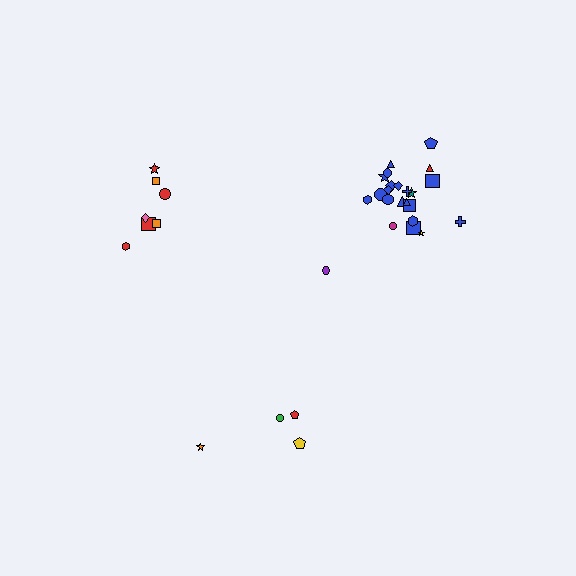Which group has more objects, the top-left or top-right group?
The top-right group.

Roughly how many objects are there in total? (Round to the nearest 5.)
Roughly 35 objects in total.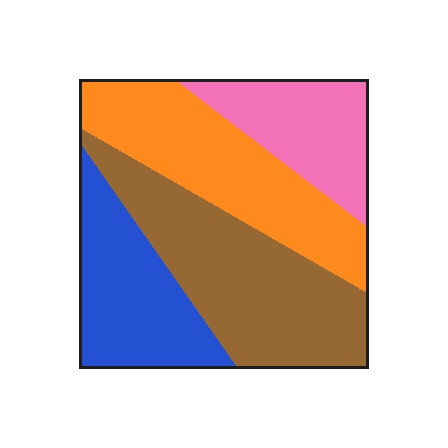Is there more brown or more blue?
Brown.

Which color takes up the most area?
Brown, at roughly 35%.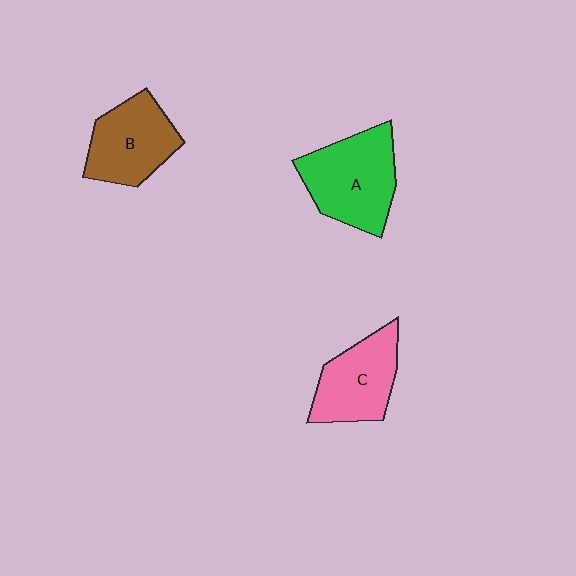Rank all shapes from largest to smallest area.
From largest to smallest: A (green), B (brown), C (pink).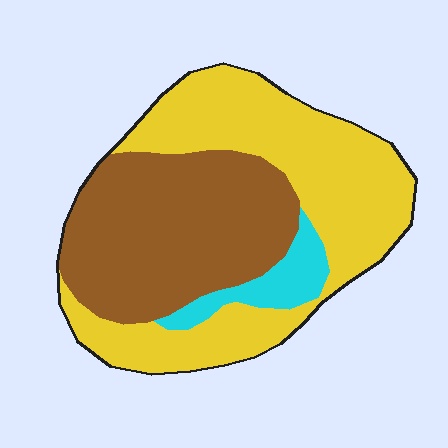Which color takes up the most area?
Yellow, at roughly 50%.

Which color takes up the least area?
Cyan, at roughly 10%.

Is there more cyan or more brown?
Brown.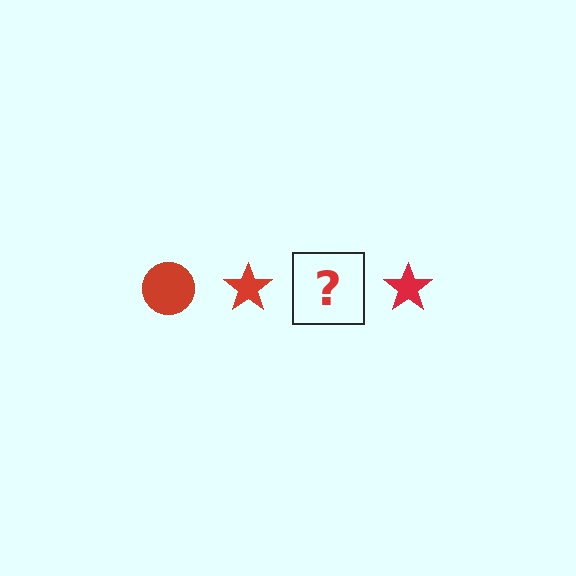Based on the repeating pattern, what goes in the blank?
The blank should be a red circle.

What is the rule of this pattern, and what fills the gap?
The rule is that the pattern cycles through circle, star shapes in red. The gap should be filled with a red circle.